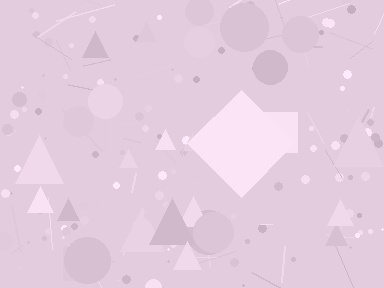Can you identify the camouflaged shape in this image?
The camouflaged shape is a diamond.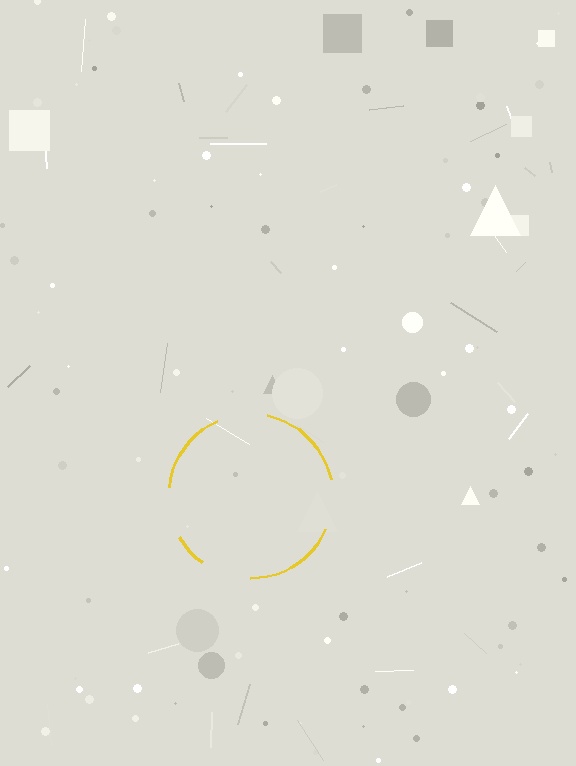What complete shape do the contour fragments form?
The contour fragments form a circle.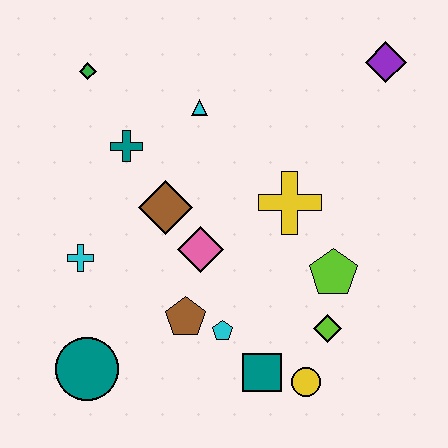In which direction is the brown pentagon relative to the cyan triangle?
The brown pentagon is below the cyan triangle.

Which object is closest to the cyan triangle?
The teal cross is closest to the cyan triangle.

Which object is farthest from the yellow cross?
The teal circle is farthest from the yellow cross.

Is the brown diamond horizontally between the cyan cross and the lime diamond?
Yes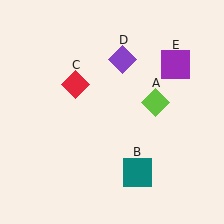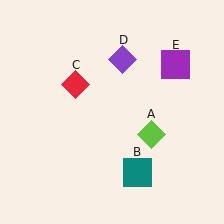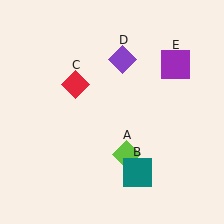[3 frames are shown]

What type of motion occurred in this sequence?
The lime diamond (object A) rotated clockwise around the center of the scene.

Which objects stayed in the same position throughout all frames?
Teal square (object B) and red diamond (object C) and purple diamond (object D) and purple square (object E) remained stationary.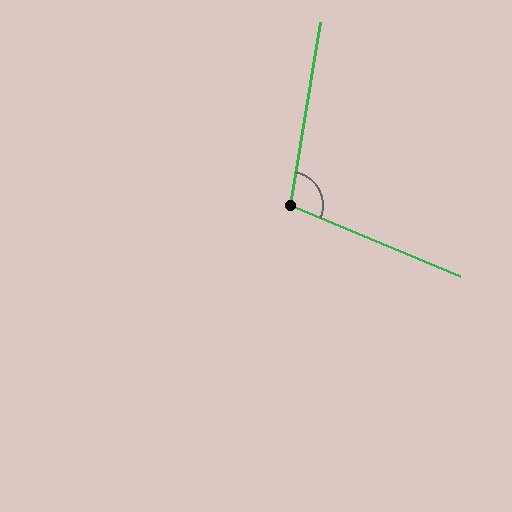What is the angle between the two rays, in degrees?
Approximately 103 degrees.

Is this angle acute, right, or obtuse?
It is obtuse.